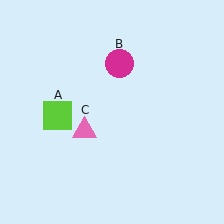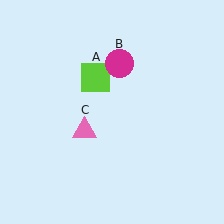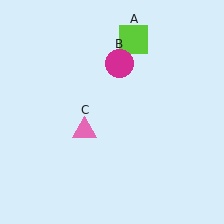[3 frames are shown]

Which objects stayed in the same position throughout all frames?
Magenta circle (object B) and pink triangle (object C) remained stationary.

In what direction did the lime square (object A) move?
The lime square (object A) moved up and to the right.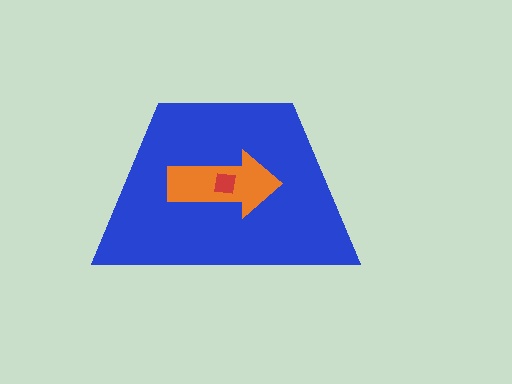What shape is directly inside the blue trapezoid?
The orange arrow.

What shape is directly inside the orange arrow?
The red square.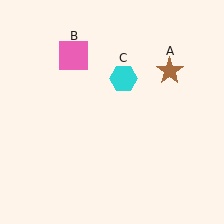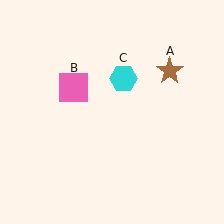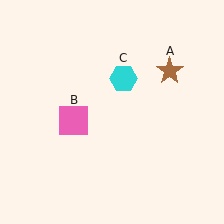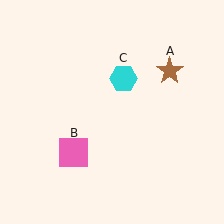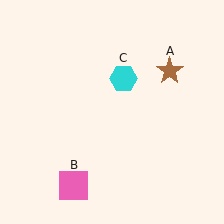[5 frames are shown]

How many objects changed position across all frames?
1 object changed position: pink square (object B).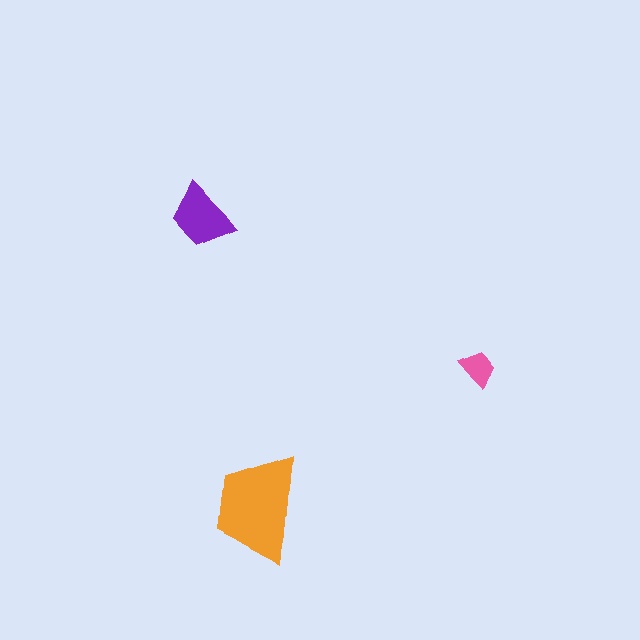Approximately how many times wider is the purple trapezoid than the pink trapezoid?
About 1.5 times wider.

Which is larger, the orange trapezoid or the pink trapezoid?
The orange one.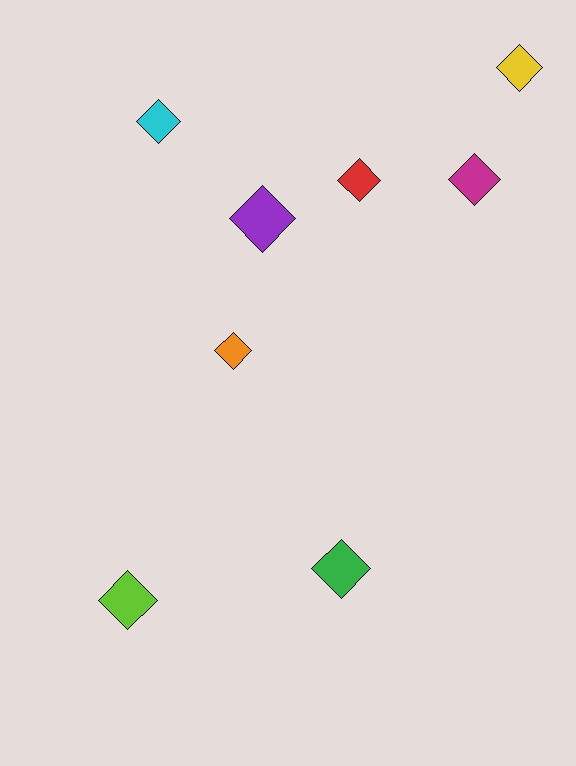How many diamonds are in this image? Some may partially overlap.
There are 8 diamonds.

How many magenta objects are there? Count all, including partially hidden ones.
There is 1 magenta object.